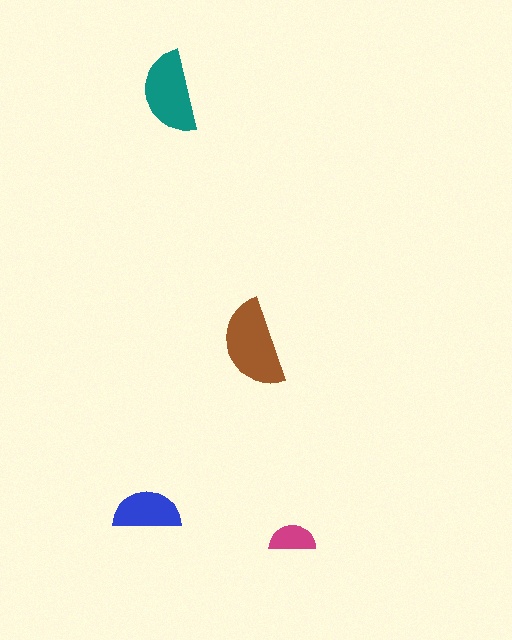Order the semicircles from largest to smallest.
the brown one, the teal one, the blue one, the magenta one.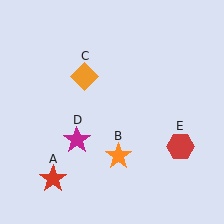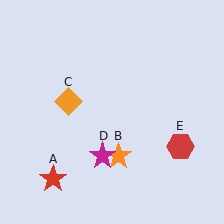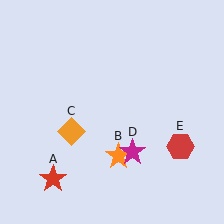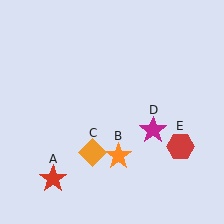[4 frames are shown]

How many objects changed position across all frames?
2 objects changed position: orange diamond (object C), magenta star (object D).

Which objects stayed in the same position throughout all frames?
Red star (object A) and orange star (object B) and red hexagon (object E) remained stationary.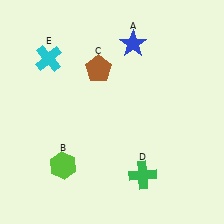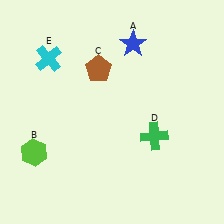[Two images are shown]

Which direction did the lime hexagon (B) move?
The lime hexagon (B) moved left.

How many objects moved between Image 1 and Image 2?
2 objects moved between the two images.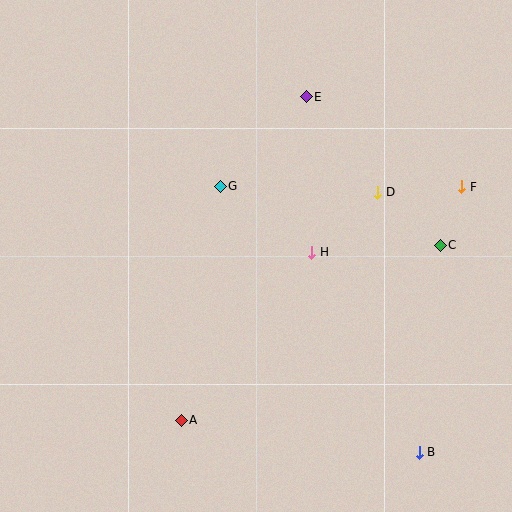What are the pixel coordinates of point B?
Point B is at (419, 452).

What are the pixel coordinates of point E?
Point E is at (306, 97).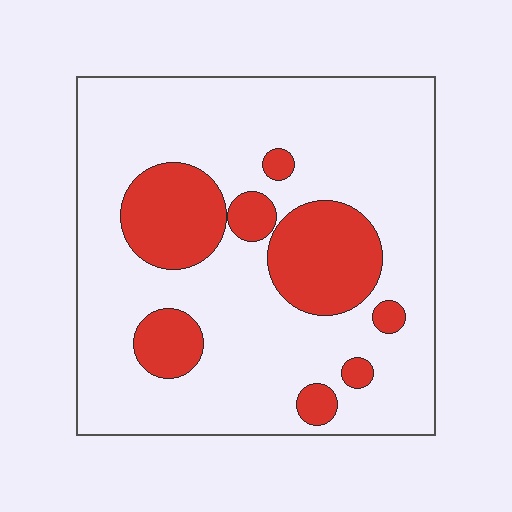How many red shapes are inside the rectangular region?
8.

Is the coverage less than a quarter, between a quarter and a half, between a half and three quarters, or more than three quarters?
Less than a quarter.